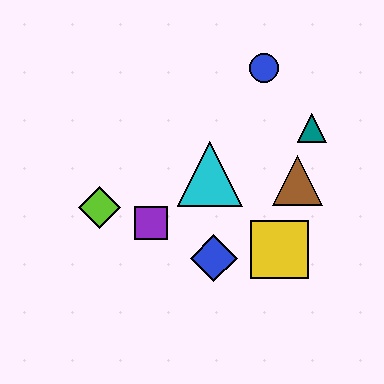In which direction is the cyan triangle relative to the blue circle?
The cyan triangle is below the blue circle.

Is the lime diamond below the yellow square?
No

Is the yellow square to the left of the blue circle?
No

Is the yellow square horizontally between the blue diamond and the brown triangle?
Yes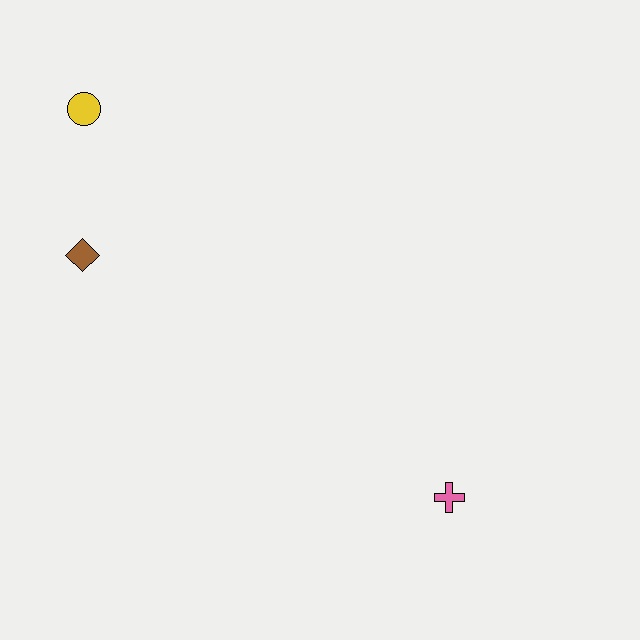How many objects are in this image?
There are 3 objects.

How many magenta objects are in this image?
There are no magenta objects.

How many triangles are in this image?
There are no triangles.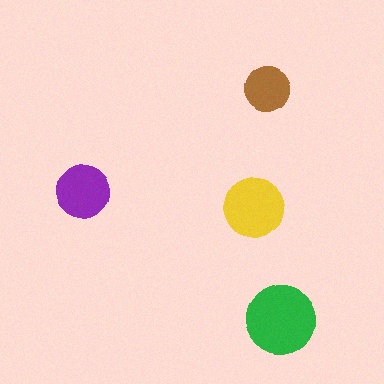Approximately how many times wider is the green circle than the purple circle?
About 1.5 times wider.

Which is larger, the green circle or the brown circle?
The green one.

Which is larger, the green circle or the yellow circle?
The green one.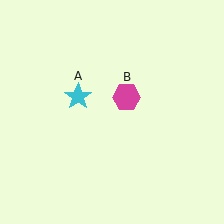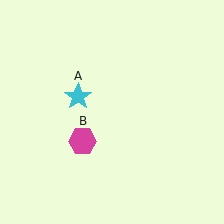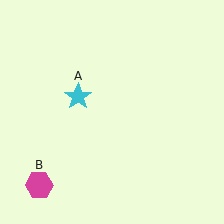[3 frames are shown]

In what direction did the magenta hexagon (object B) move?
The magenta hexagon (object B) moved down and to the left.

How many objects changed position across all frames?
1 object changed position: magenta hexagon (object B).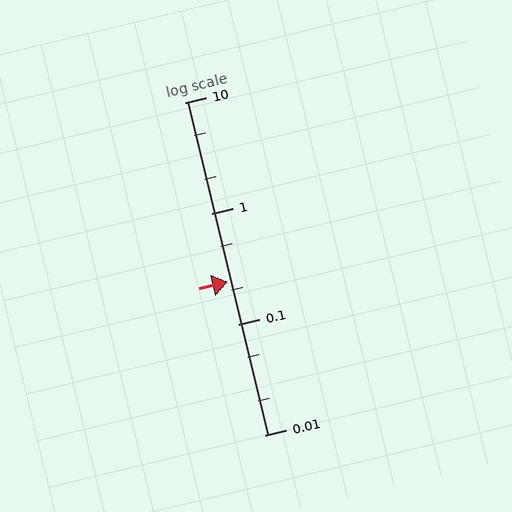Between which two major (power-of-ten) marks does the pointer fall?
The pointer is between 0.1 and 1.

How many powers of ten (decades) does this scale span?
The scale spans 3 decades, from 0.01 to 10.